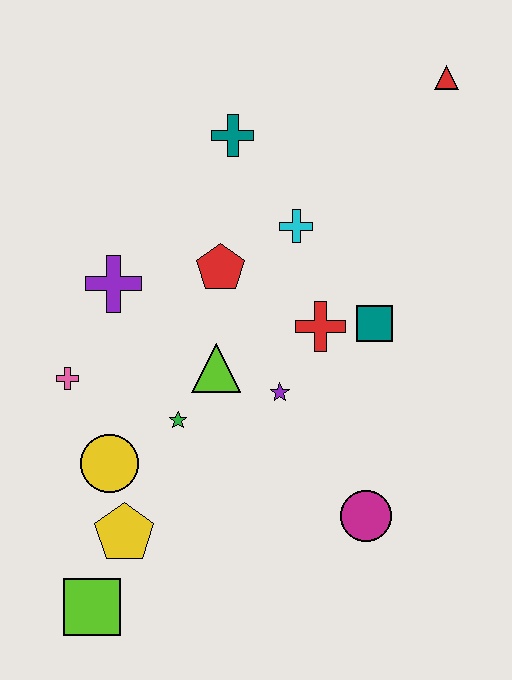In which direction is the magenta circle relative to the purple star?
The magenta circle is below the purple star.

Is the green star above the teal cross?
No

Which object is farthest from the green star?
The red triangle is farthest from the green star.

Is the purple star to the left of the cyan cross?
Yes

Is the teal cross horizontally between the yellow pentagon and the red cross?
Yes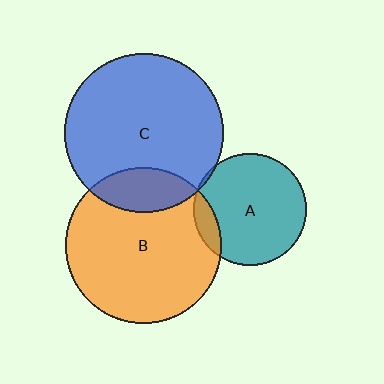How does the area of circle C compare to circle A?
Approximately 2.0 times.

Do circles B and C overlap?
Yes.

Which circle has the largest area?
Circle C (blue).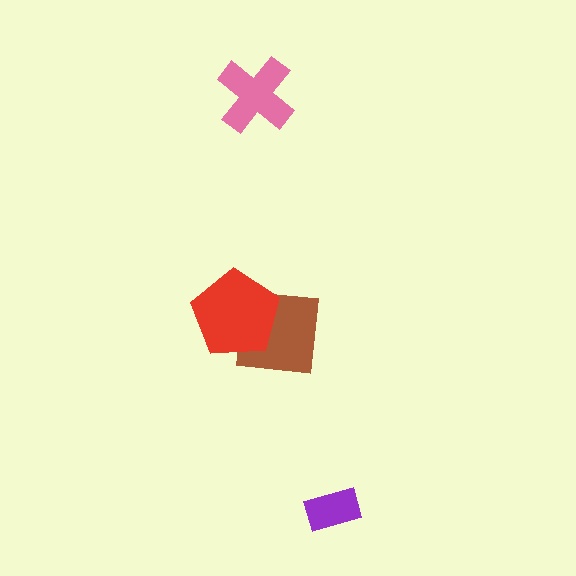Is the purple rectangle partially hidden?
No, no other shape covers it.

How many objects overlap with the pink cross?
0 objects overlap with the pink cross.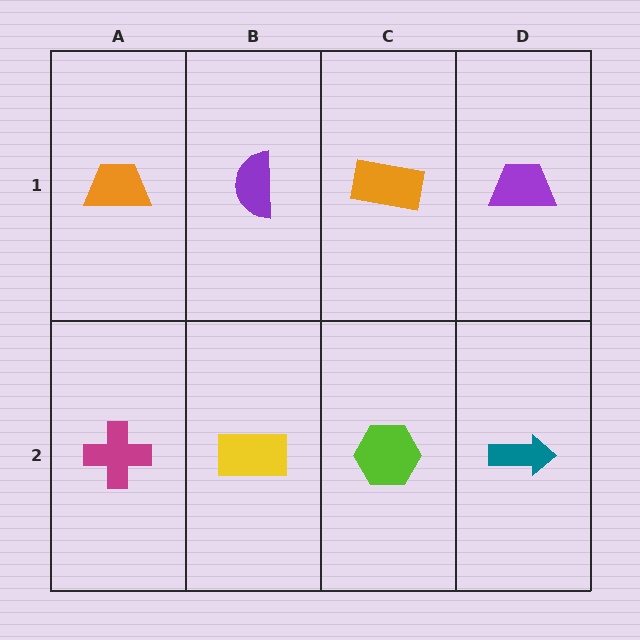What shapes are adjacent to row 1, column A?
A magenta cross (row 2, column A), a purple semicircle (row 1, column B).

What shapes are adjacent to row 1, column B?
A yellow rectangle (row 2, column B), an orange trapezoid (row 1, column A), an orange rectangle (row 1, column C).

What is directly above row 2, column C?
An orange rectangle.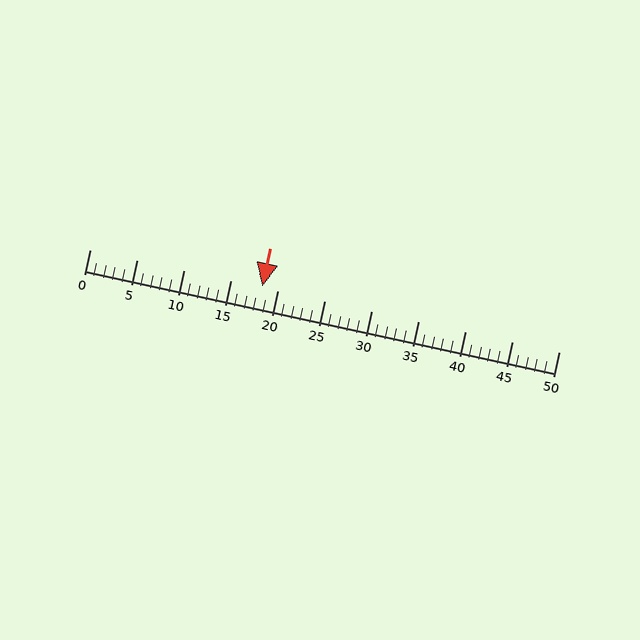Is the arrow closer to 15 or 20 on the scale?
The arrow is closer to 20.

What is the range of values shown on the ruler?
The ruler shows values from 0 to 50.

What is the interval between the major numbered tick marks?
The major tick marks are spaced 5 units apart.